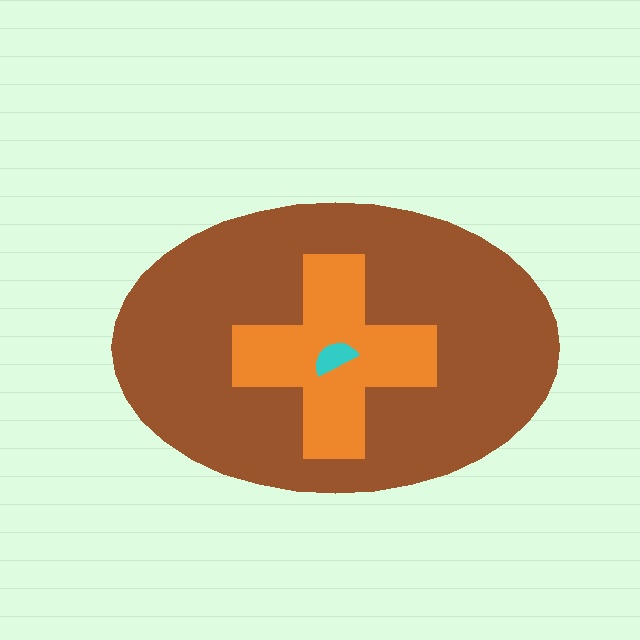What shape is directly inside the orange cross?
The cyan semicircle.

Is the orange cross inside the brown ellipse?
Yes.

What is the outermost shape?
The brown ellipse.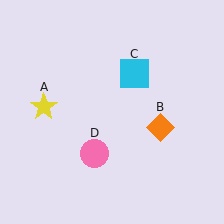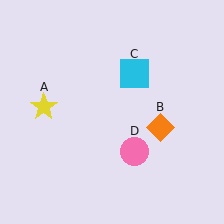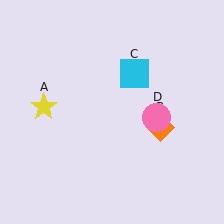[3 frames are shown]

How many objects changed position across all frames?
1 object changed position: pink circle (object D).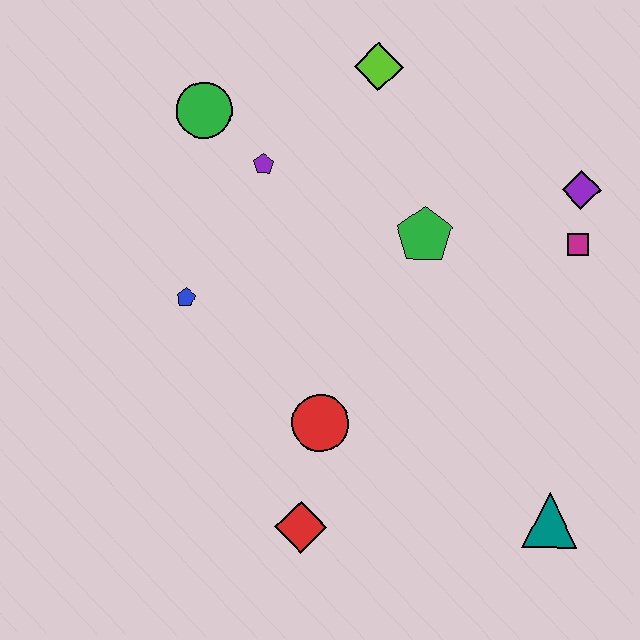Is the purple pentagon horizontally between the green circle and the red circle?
Yes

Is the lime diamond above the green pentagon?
Yes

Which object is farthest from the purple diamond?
The red diamond is farthest from the purple diamond.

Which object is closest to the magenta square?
The purple diamond is closest to the magenta square.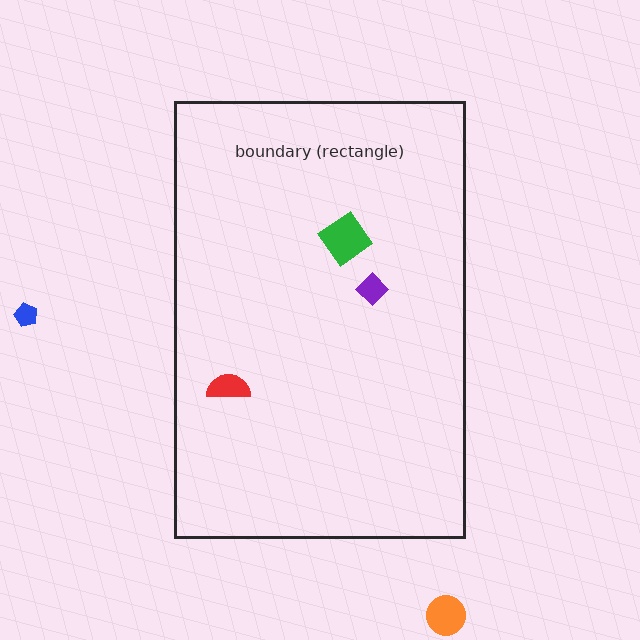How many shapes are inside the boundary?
3 inside, 2 outside.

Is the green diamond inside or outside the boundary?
Inside.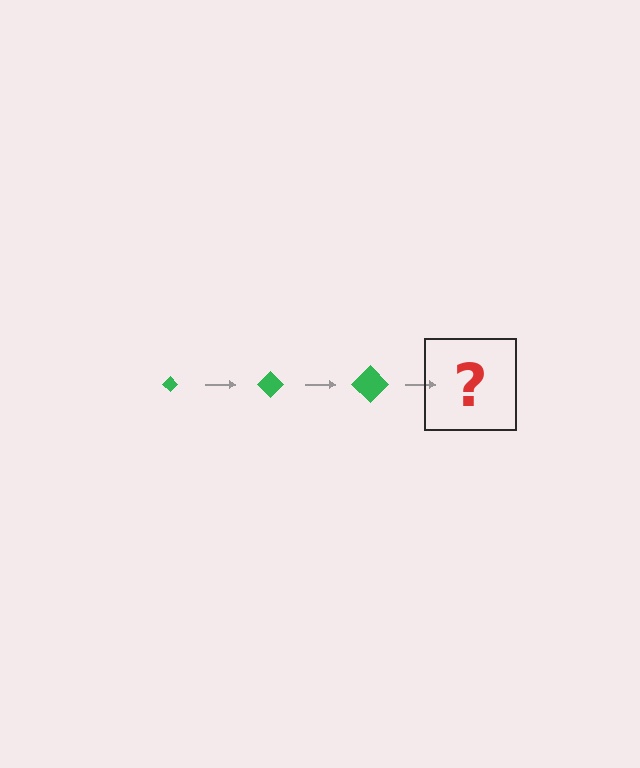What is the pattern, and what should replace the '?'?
The pattern is that the diamond gets progressively larger each step. The '?' should be a green diamond, larger than the previous one.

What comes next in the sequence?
The next element should be a green diamond, larger than the previous one.